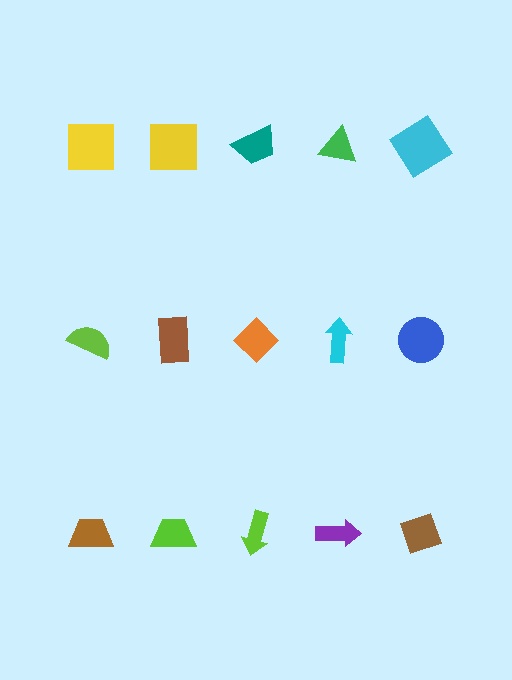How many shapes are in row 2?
5 shapes.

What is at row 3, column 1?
A brown trapezoid.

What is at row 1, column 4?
A green triangle.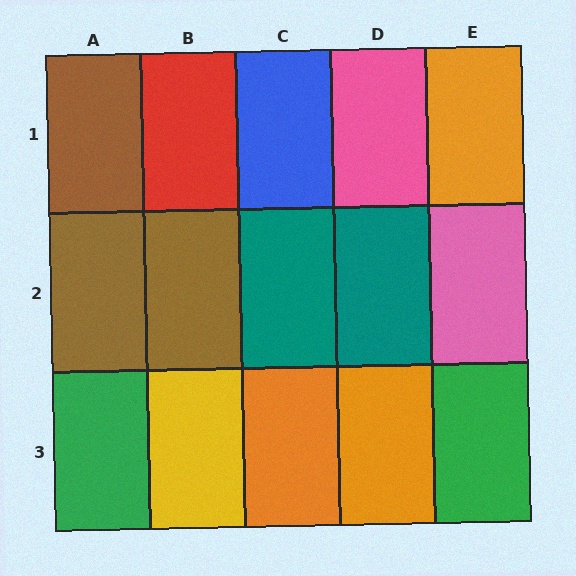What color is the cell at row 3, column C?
Orange.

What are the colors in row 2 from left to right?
Brown, brown, teal, teal, pink.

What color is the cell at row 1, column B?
Red.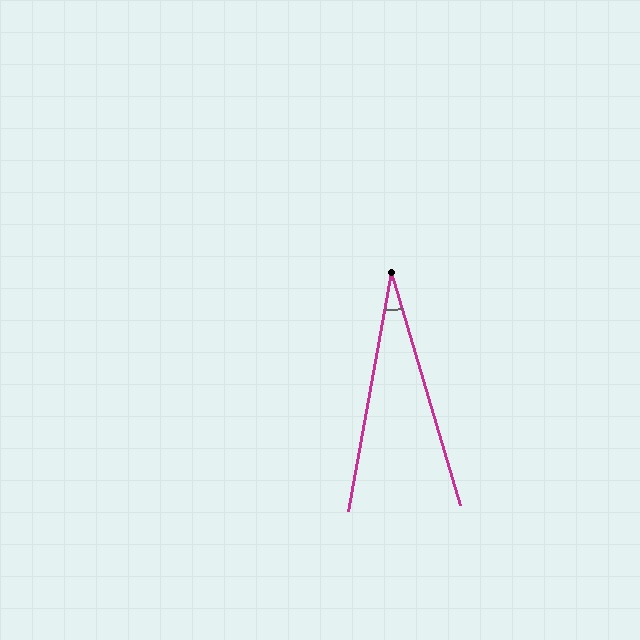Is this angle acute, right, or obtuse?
It is acute.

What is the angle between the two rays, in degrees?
Approximately 27 degrees.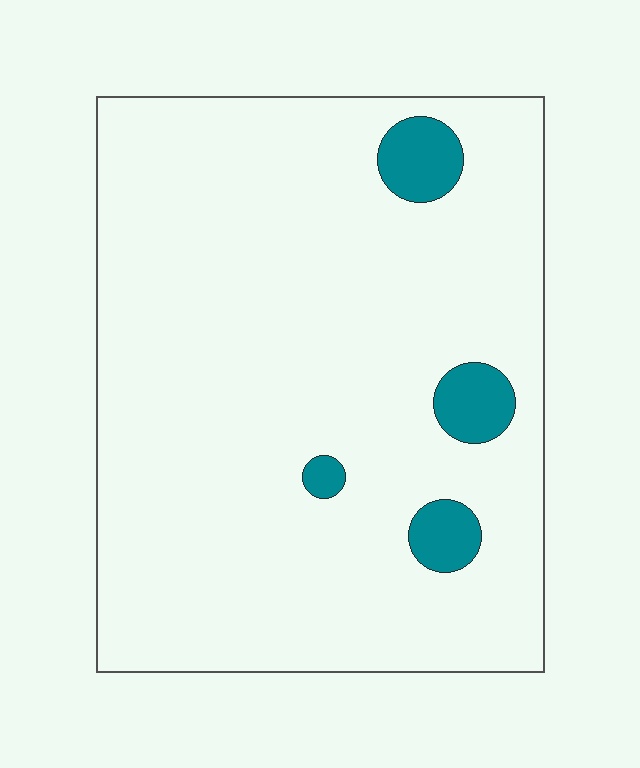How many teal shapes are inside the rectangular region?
4.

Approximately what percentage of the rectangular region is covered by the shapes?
Approximately 5%.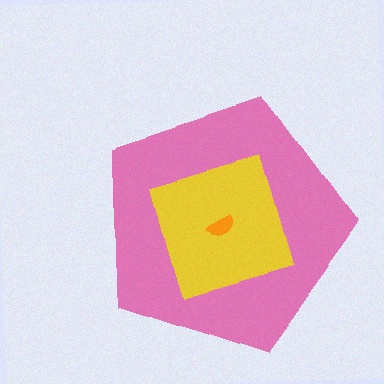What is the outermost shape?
The pink pentagon.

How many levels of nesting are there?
3.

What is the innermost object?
The orange semicircle.